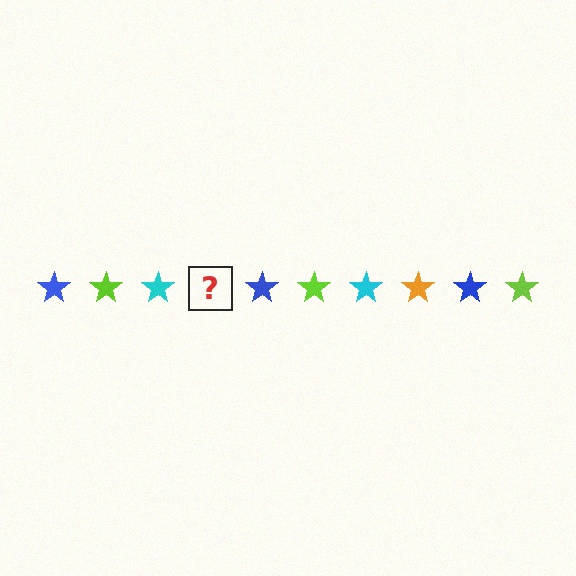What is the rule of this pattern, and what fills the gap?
The rule is that the pattern cycles through blue, lime, cyan, orange stars. The gap should be filled with an orange star.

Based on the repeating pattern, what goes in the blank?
The blank should be an orange star.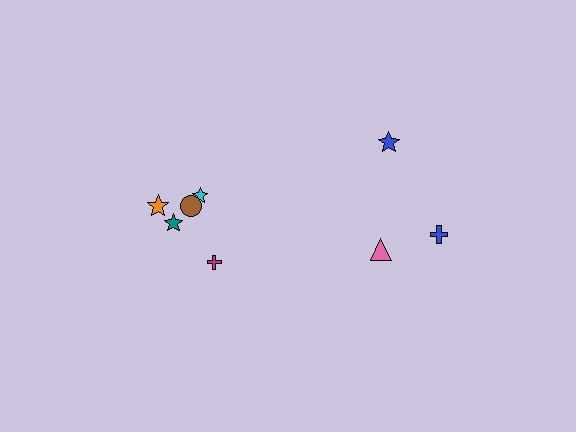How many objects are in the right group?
There are 3 objects.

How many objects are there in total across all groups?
There are 8 objects.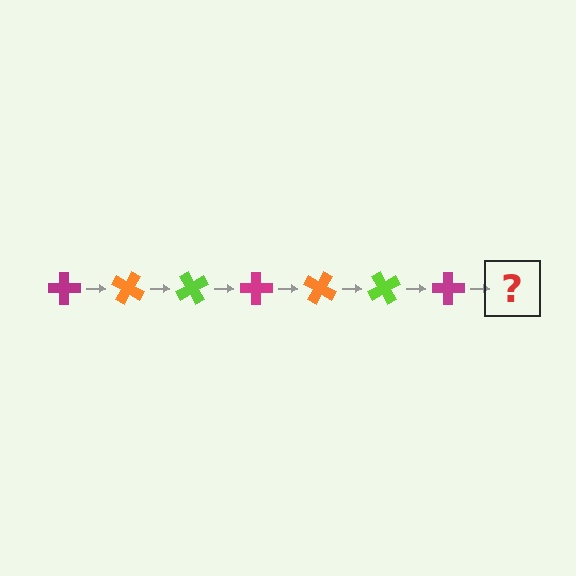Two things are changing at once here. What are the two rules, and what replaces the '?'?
The two rules are that it rotates 30 degrees each step and the color cycles through magenta, orange, and lime. The '?' should be an orange cross, rotated 210 degrees from the start.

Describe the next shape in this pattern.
It should be an orange cross, rotated 210 degrees from the start.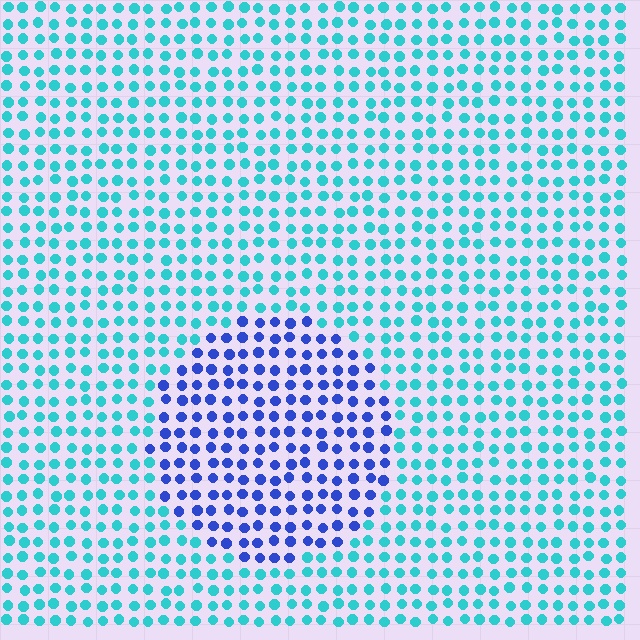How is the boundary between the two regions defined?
The boundary is defined purely by a slight shift in hue (about 50 degrees). Spacing, size, and orientation are identical on both sides.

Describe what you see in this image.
The image is filled with small cyan elements in a uniform arrangement. A circle-shaped region is visible where the elements are tinted to a slightly different hue, forming a subtle color boundary.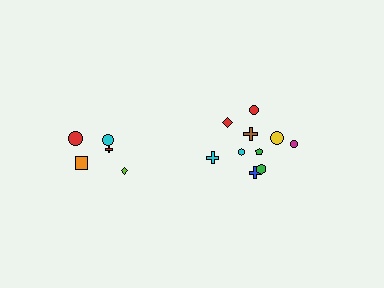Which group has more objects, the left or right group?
The right group.